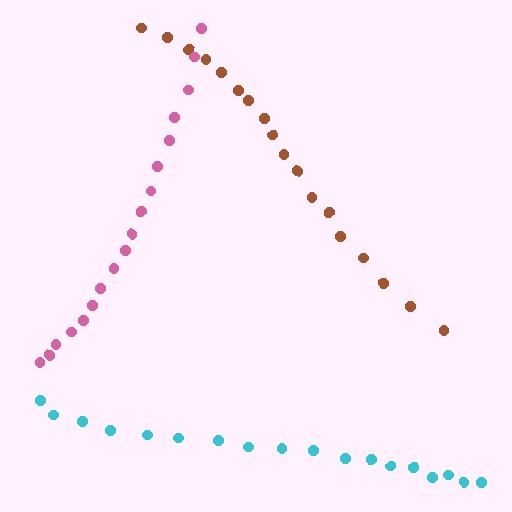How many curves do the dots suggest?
There are 3 distinct paths.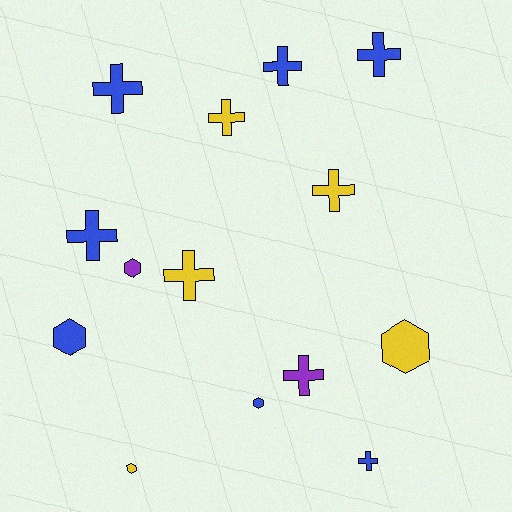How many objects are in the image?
There are 14 objects.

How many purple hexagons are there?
There is 1 purple hexagon.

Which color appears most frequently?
Blue, with 7 objects.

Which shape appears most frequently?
Cross, with 9 objects.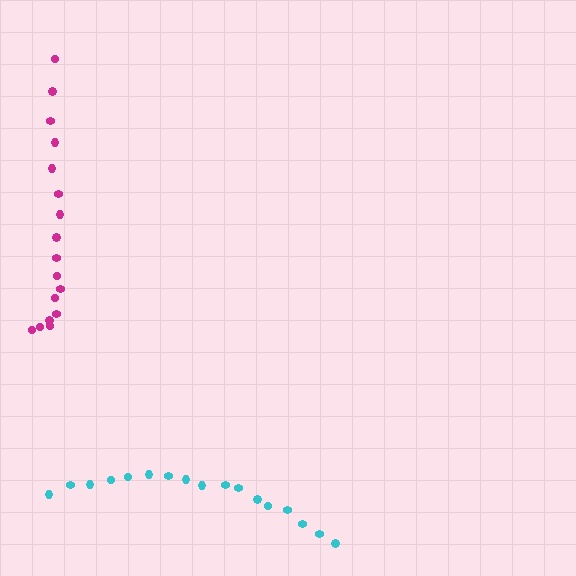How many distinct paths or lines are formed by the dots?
There are 2 distinct paths.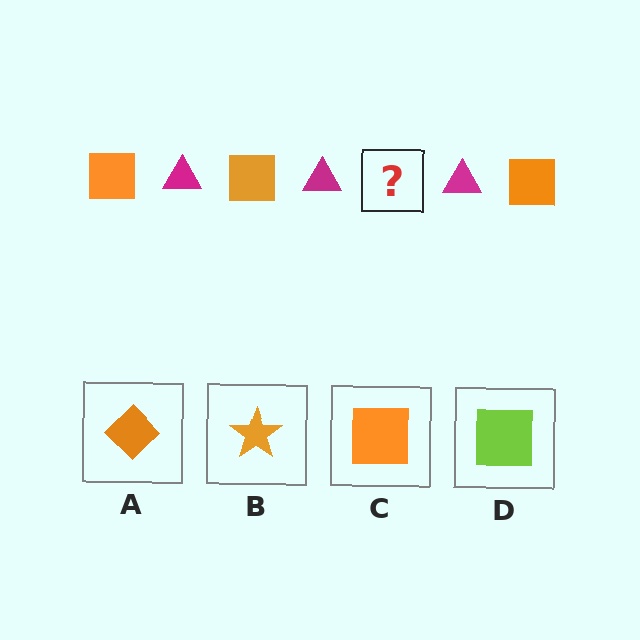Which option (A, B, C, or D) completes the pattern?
C.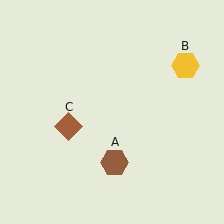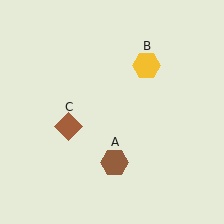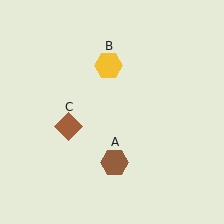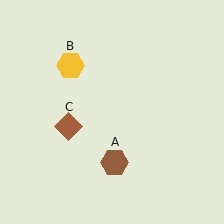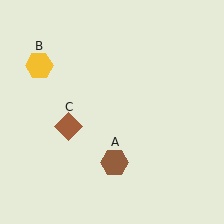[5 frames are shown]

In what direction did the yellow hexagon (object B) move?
The yellow hexagon (object B) moved left.